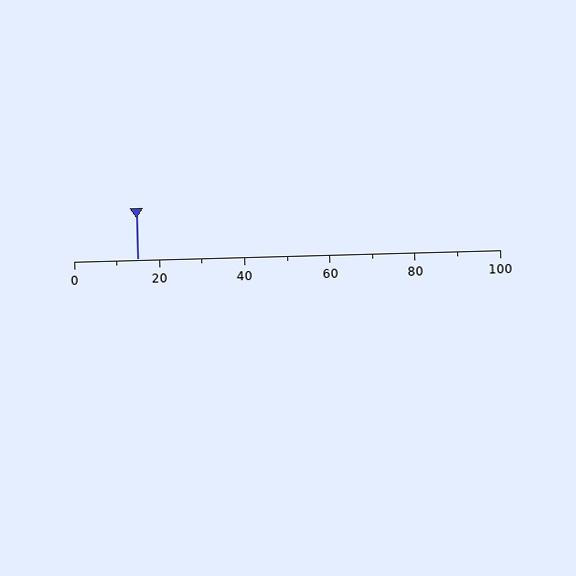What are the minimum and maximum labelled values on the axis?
The axis runs from 0 to 100.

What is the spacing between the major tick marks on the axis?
The major ticks are spaced 20 apart.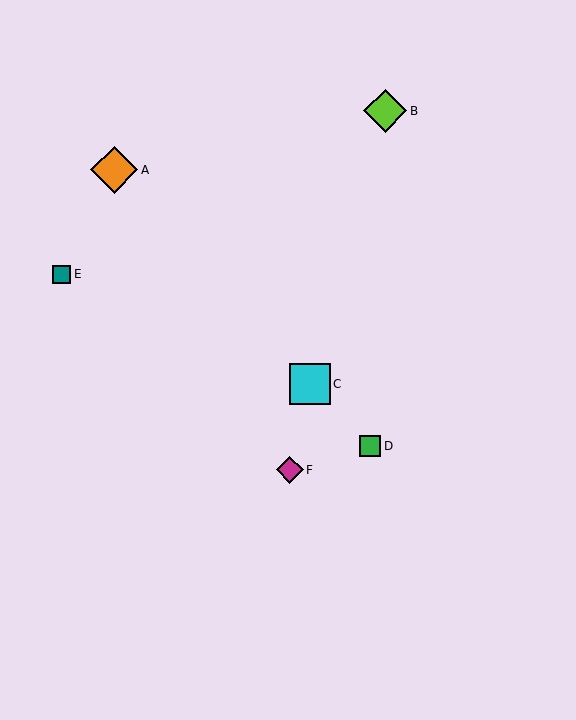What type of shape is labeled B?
Shape B is a lime diamond.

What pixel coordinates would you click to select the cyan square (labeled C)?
Click at (310, 384) to select the cyan square C.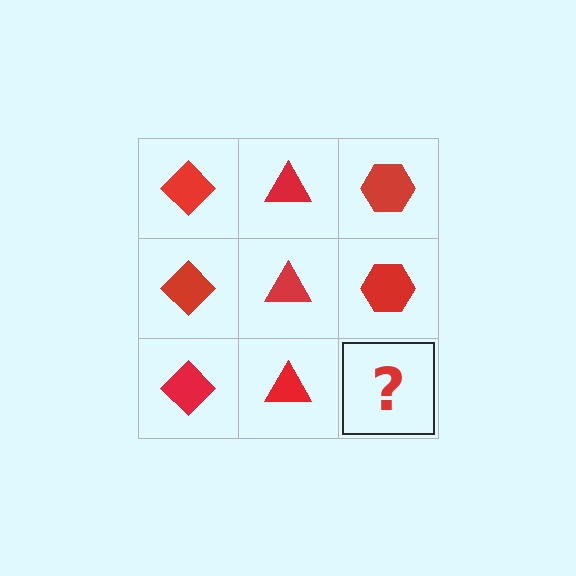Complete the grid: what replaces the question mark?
The question mark should be replaced with a red hexagon.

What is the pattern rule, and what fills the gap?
The rule is that each column has a consistent shape. The gap should be filled with a red hexagon.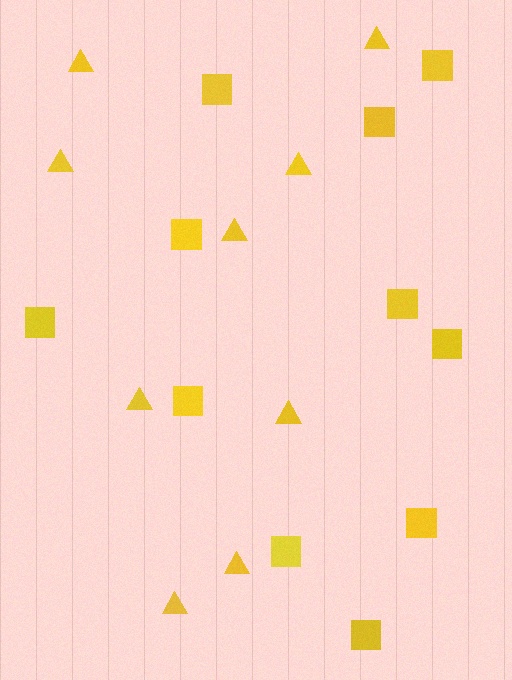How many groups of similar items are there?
There are 2 groups: one group of triangles (9) and one group of squares (11).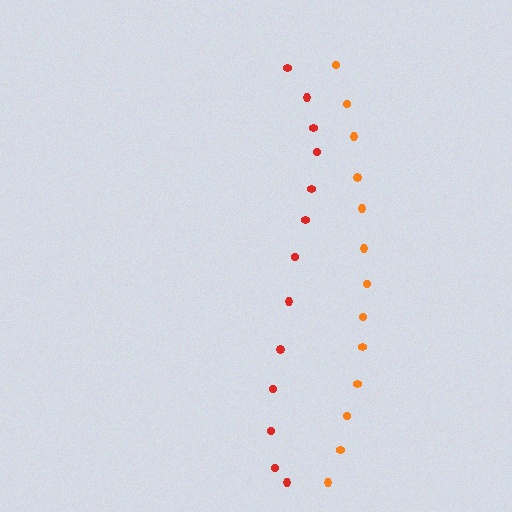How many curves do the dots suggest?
There are 2 distinct paths.